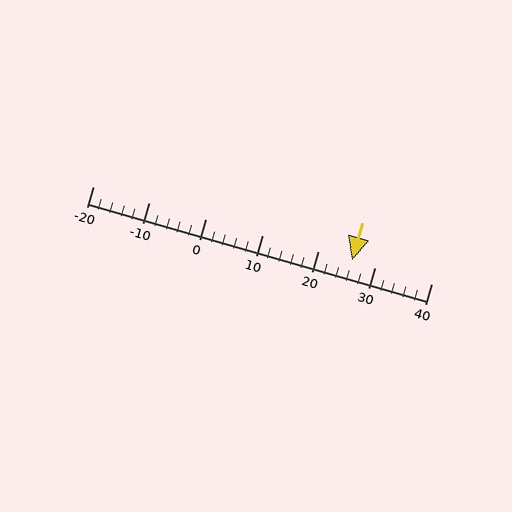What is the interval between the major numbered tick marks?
The major tick marks are spaced 10 units apart.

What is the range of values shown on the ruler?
The ruler shows values from -20 to 40.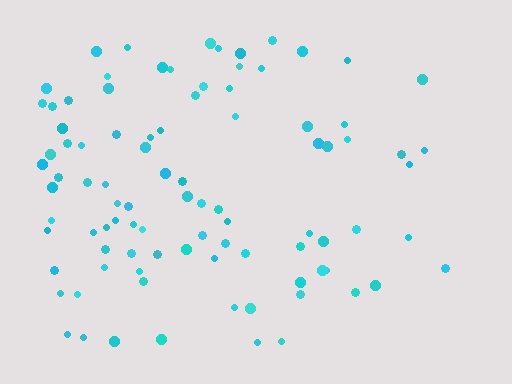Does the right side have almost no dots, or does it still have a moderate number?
Still a moderate number, just noticeably fewer than the left.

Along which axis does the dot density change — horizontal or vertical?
Horizontal.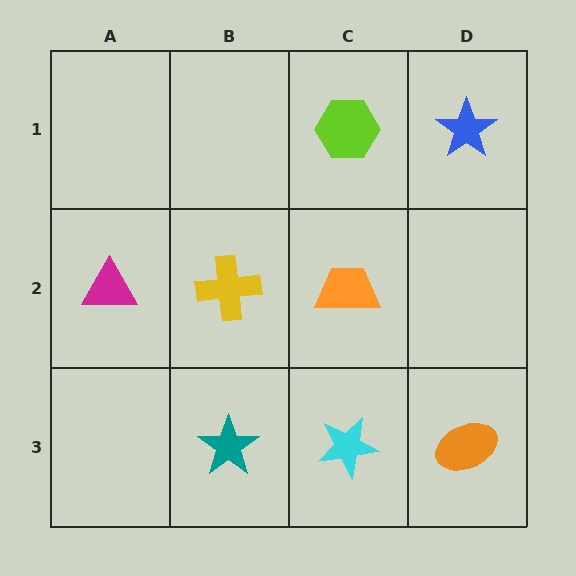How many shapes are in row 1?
2 shapes.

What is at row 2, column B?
A yellow cross.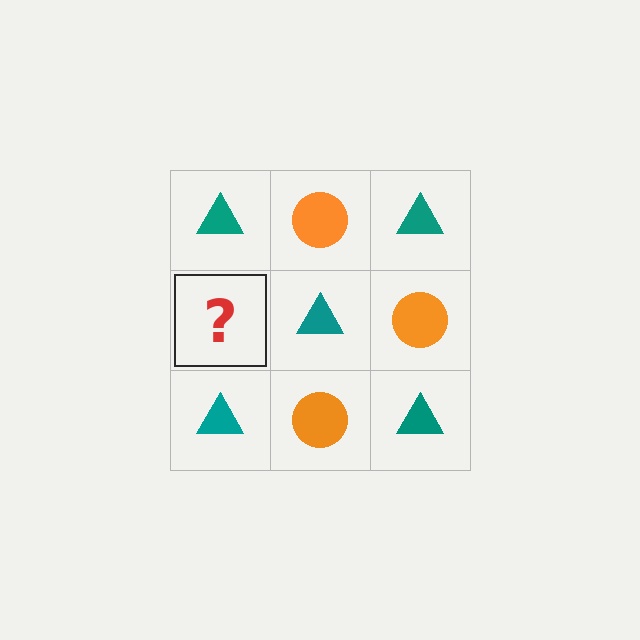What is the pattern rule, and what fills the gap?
The rule is that it alternates teal triangle and orange circle in a checkerboard pattern. The gap should be filled with an orange circle.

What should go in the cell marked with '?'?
The missing cell should contain an orange circle.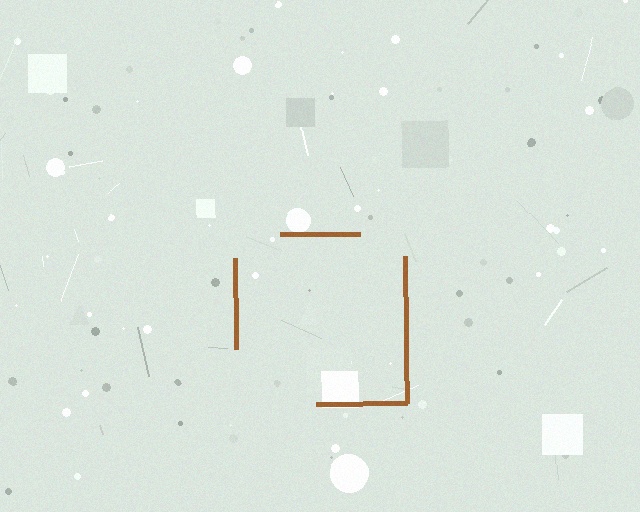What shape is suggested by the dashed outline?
The dashed outline suggests a square.